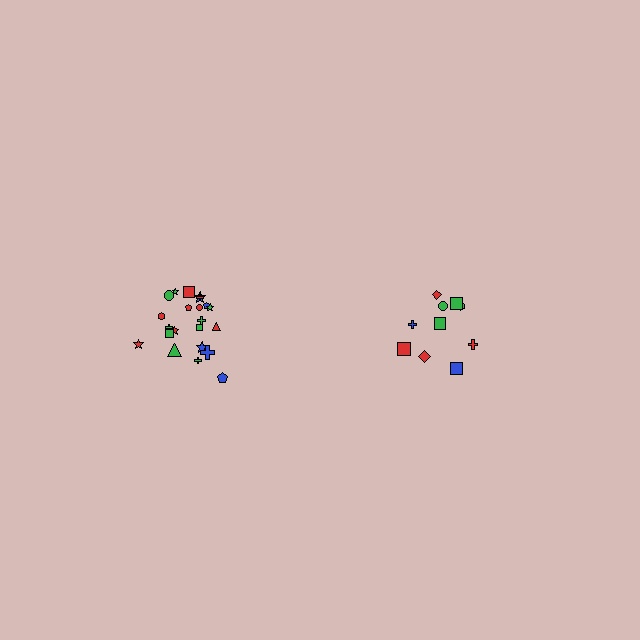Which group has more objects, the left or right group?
The left group.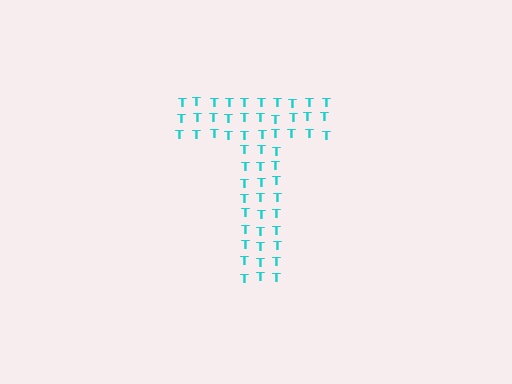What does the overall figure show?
The overall figure shows the letter T.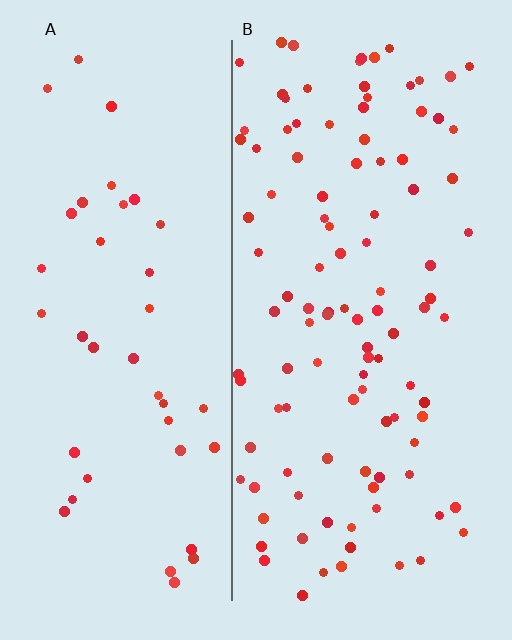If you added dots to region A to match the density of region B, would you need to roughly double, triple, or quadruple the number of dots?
Approximately triple.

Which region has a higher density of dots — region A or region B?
B (the right).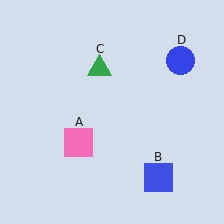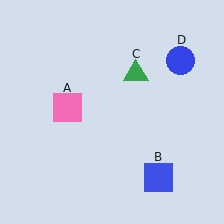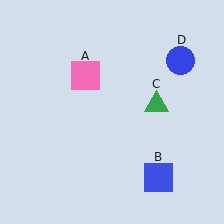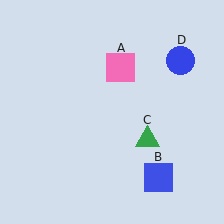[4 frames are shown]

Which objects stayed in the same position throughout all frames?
Blue square (object B) and blue circle (object D) remained stationary.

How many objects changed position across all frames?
2 objects changed position: pink square (object A), green triangle (object C).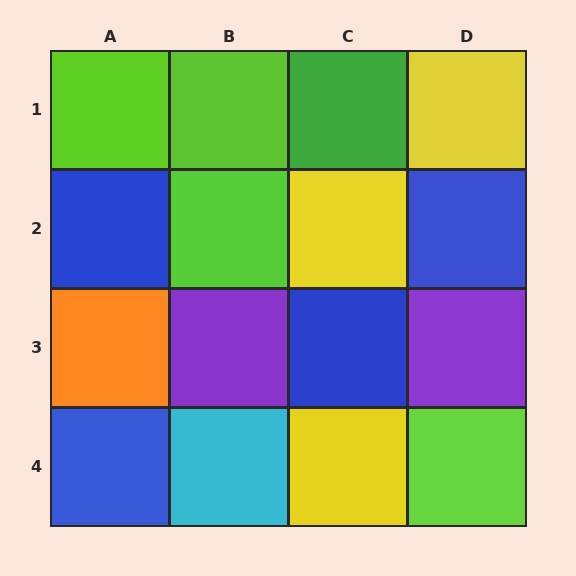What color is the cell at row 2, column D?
Blue.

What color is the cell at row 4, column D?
Lime.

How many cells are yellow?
3 cells are yellow.